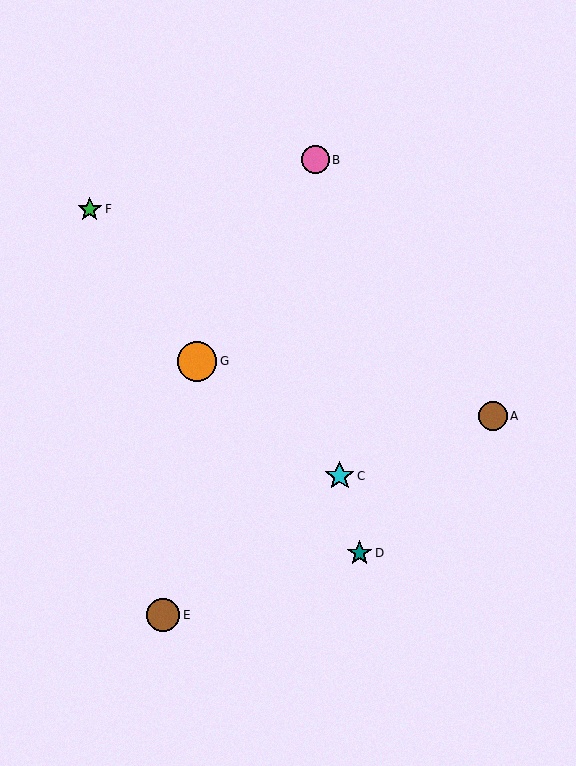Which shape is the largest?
The orange circle (labeled G) is the largest.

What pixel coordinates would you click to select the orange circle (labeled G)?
Click at (197, 361) to select the orange circle G.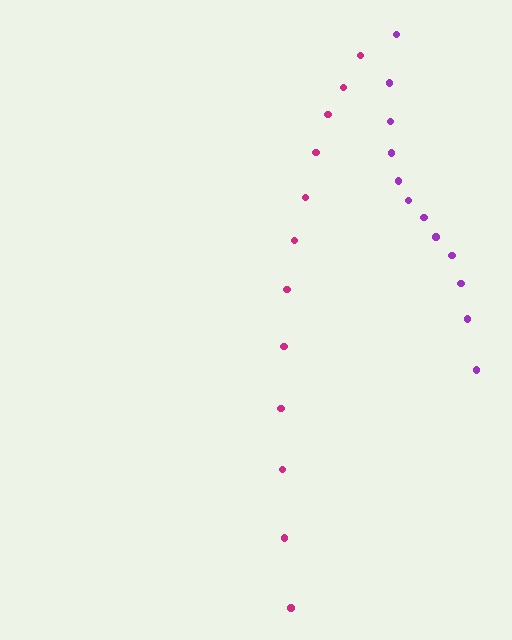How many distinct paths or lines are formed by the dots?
There are 2 distinct paths.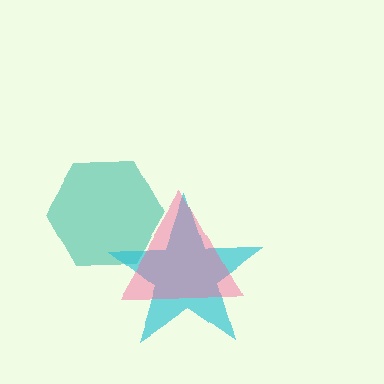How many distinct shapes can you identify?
There are 3 distinct shapes: a teal hexagon, a cyan star, a pink triangle.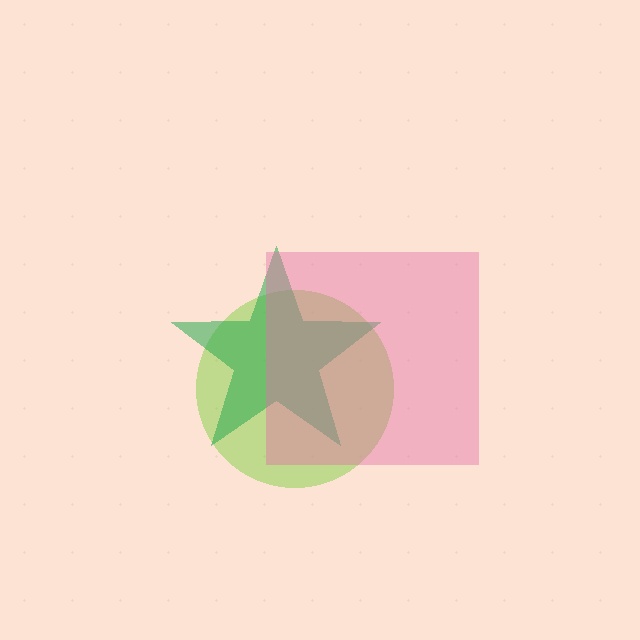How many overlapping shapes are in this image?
There are 3 overlapping shapes in the image.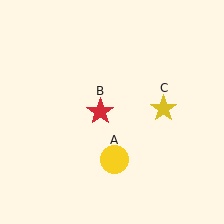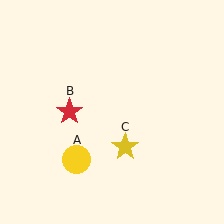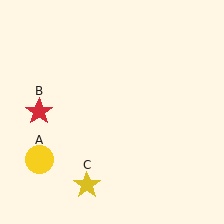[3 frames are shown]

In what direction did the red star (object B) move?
The red star (object B) moved left.